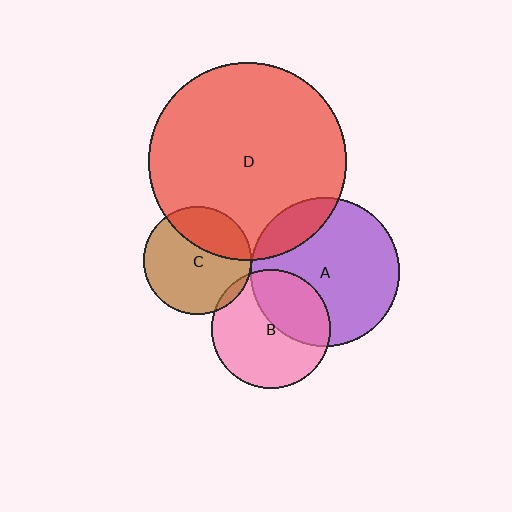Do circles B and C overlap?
Yes.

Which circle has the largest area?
Circle D (red).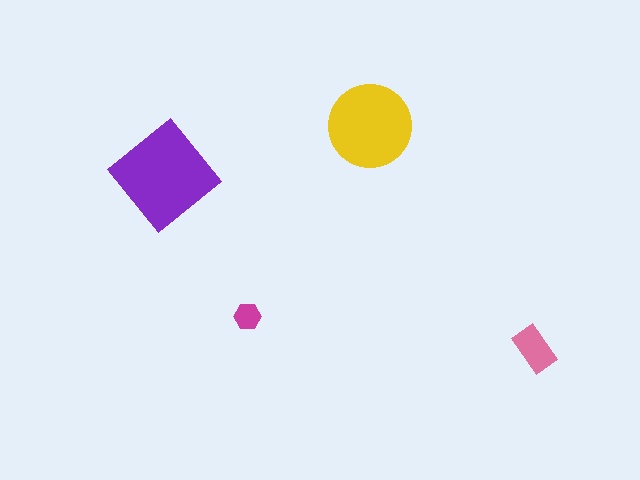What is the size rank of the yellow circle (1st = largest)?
2nd.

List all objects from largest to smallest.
The purple diamond, the yellow circle, the pink rectangle, the magenta hexagon.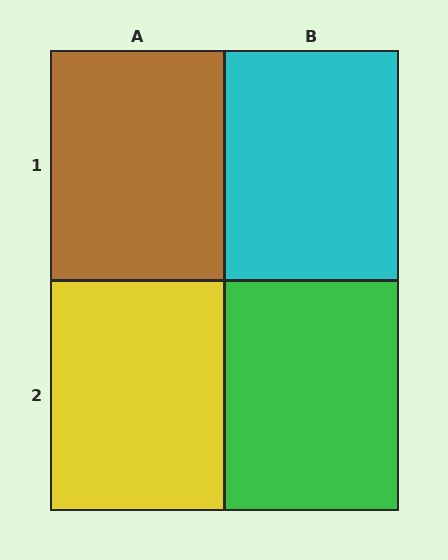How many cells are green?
1 cell is green.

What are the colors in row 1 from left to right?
Brown, cyan.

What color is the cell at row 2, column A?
Yellow.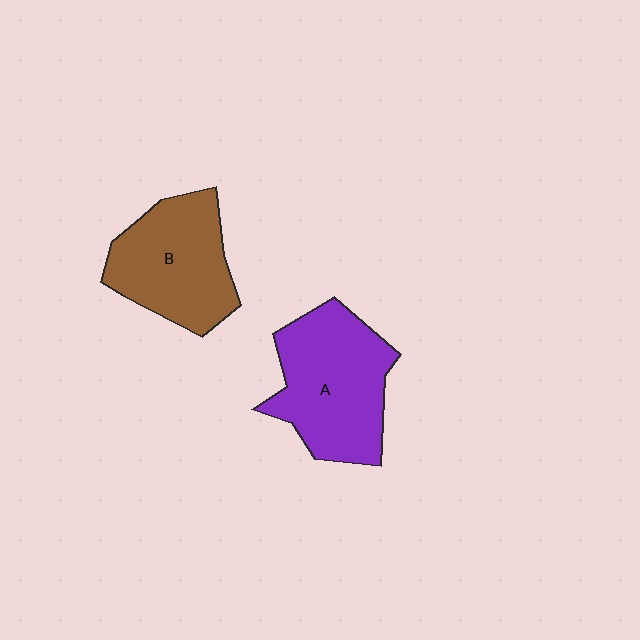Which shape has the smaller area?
Shape B (brown).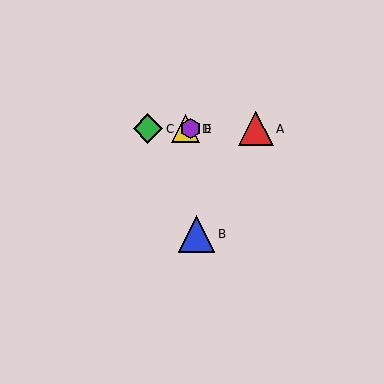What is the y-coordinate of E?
Object E is at y≈129.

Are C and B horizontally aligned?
No, C is at y≈129 and B is at y≈234.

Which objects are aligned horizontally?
Objects A, C, D, E are aligned horizontally.